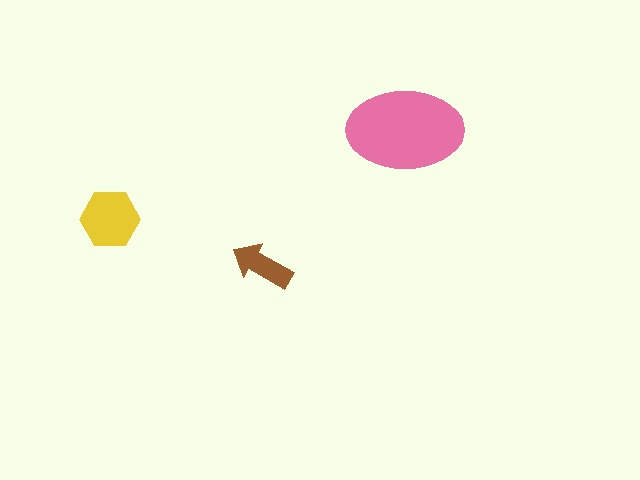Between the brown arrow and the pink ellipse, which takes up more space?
The pink ellipse.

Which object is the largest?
The pink ellipse.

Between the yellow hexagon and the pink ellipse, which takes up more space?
The pink ellipse.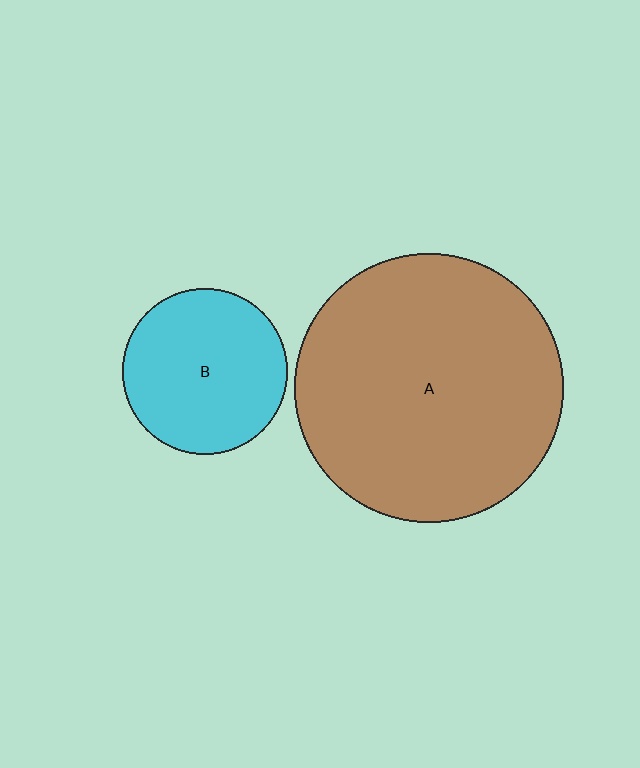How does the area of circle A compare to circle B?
Approximately 2.6 times.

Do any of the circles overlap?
No, none of the circles overlap.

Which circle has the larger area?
Circle A (brown).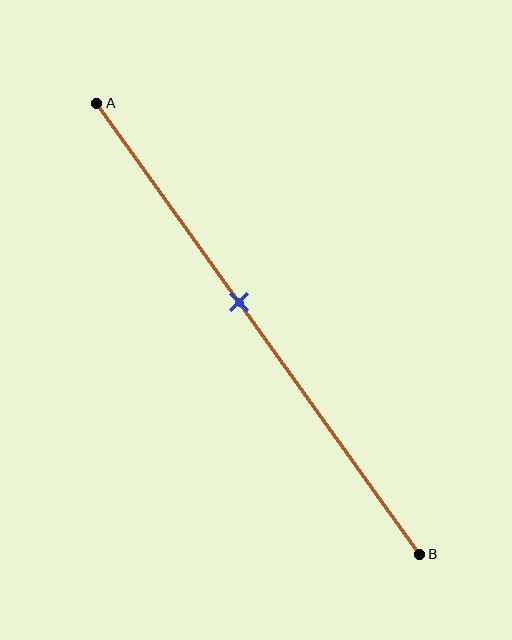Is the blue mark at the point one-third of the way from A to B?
No, the mark is at about 45% from A, not at the 33% one-third point.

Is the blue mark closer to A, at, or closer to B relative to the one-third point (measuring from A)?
The blue mark is closer to point B than the one-third point of segment AB.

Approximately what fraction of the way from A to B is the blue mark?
The blue mark is approximately 45% of the way from A to B.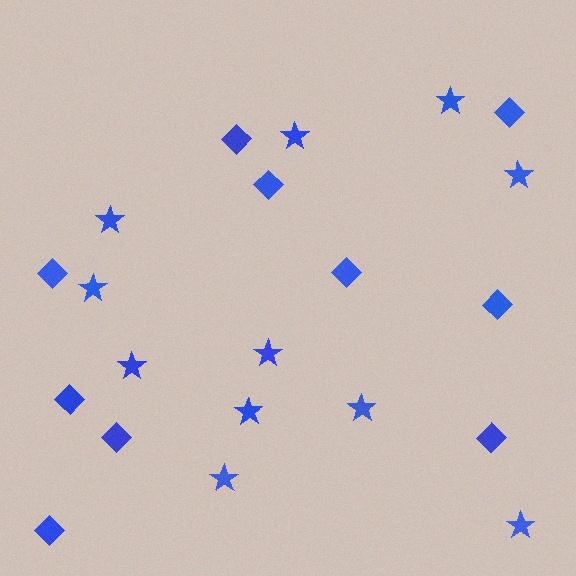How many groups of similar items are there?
There are 2 groups: one group of stars (11) and one group of diamonds (10).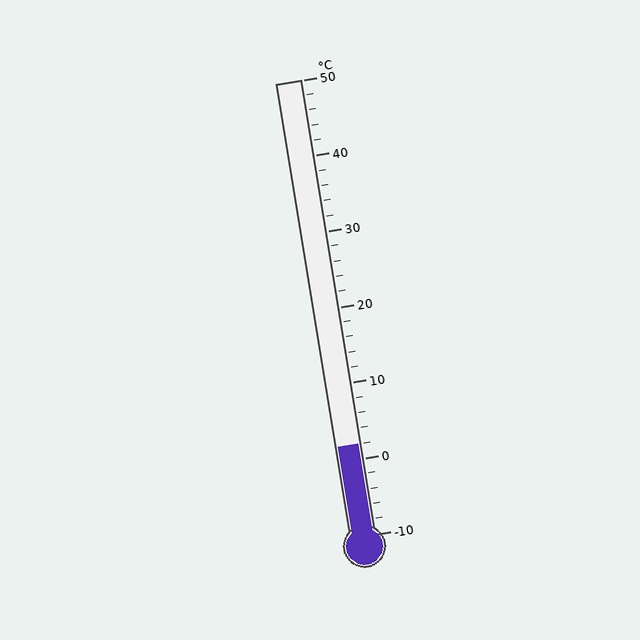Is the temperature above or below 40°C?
The temperature is below 40°C.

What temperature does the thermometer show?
The thermometer shows approximately 2°C.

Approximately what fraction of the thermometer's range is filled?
The thermometer is filled to approximately 20% of its range.